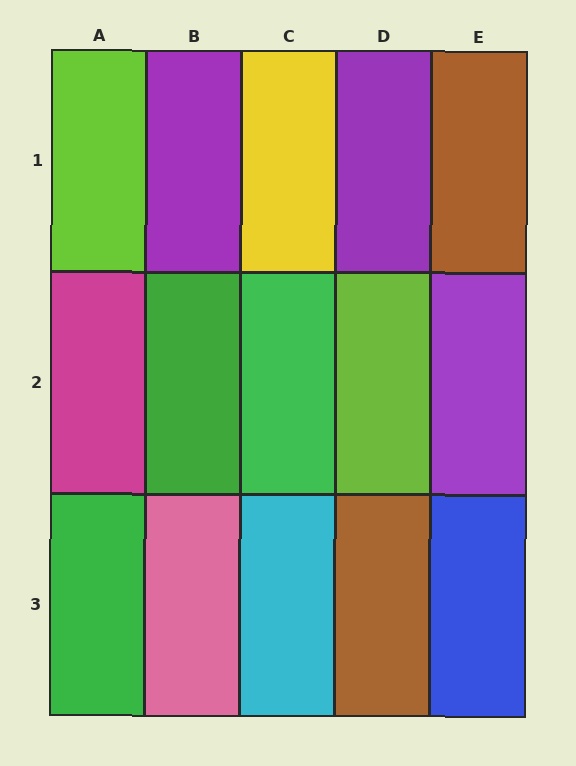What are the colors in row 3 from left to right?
Green, pink, cyan, brown, blue.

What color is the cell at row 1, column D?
Purple.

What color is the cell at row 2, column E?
Purple.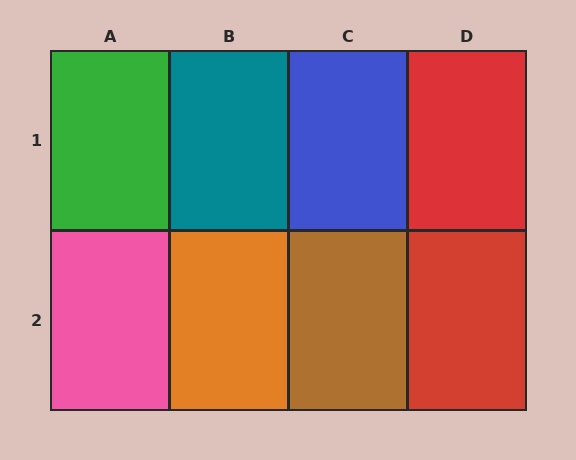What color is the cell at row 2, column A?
Pink.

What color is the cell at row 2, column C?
Brown.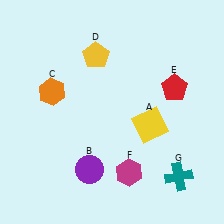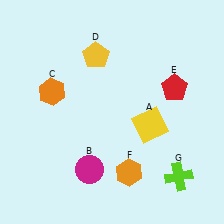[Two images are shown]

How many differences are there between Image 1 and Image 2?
There are 3 differences between the two images.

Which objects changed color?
B changed from purple to magenta. F changed from magenta to orange. G changed from teal to lime.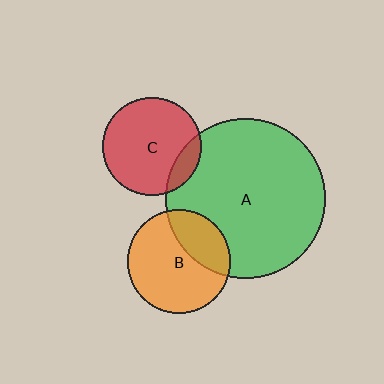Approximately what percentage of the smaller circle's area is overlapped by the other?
Approximately 15%.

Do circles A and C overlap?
Yes.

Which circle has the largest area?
Circle A (green).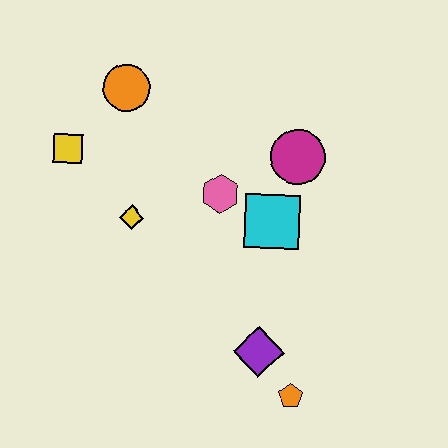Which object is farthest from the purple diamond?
The orange circle is farthest from the purple diamond.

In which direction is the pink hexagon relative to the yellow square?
The pink hexagon is to the right of the yellow square.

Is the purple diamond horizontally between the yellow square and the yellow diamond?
No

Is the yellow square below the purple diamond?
No